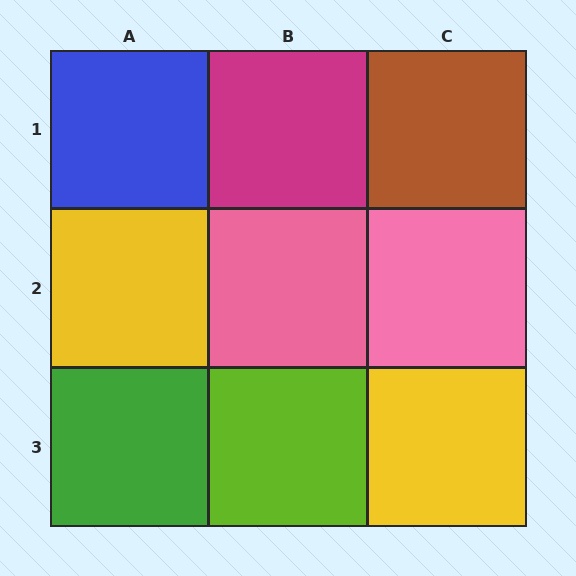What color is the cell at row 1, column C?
Brown.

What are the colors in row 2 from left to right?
Yellow, pink, pink.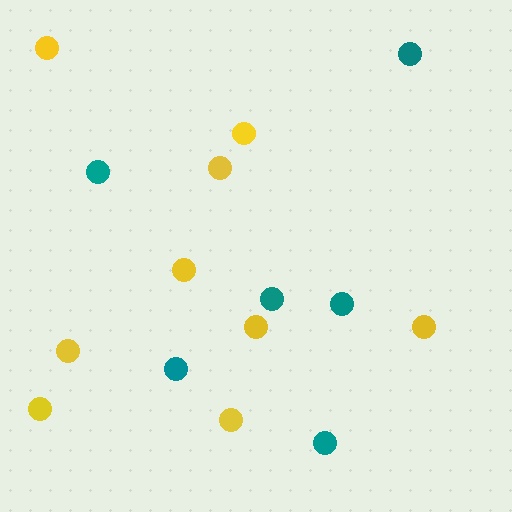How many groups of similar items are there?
There are 2 groups: one group of yellow circles (9) and one group of teal circles (6).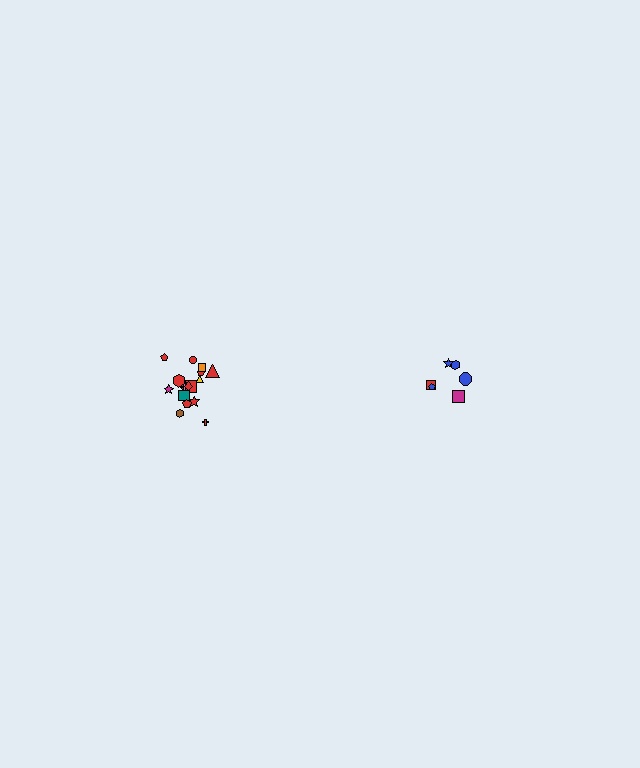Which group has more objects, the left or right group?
The left group.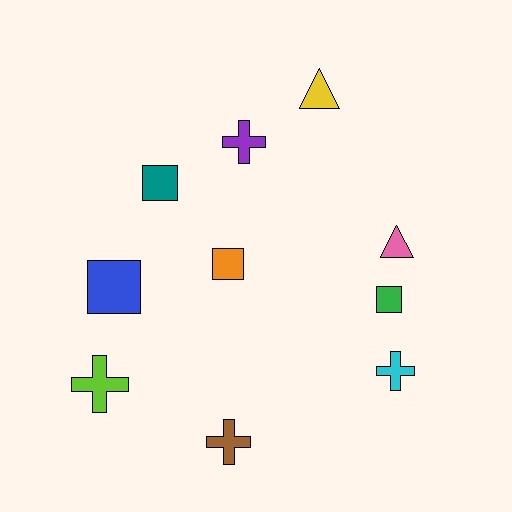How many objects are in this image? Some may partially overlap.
There are 10 objects.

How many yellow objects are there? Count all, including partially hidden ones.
There is 1 yellow object.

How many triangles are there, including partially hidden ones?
There are 2 triangles.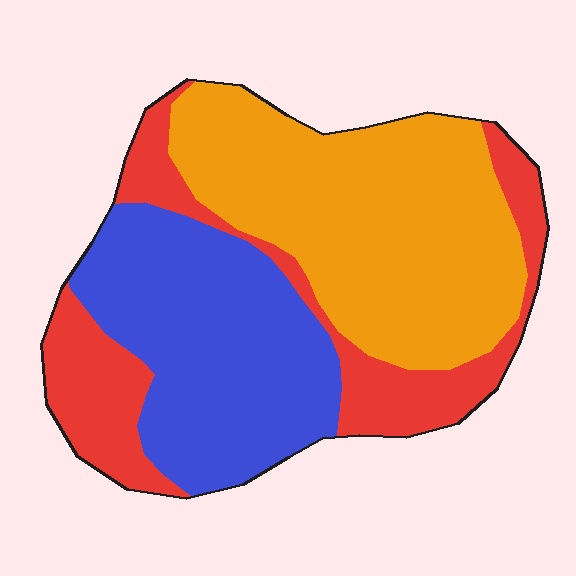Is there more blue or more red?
Blue.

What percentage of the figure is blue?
Blue covers roughly 35% of the figure.